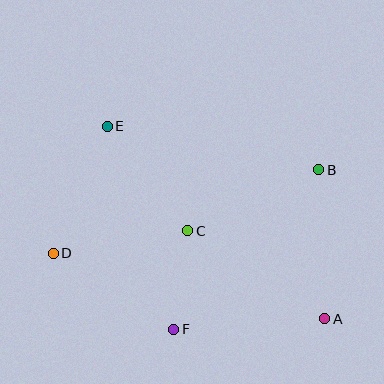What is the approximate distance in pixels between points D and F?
The distance between D and F is approximately 142 pixels.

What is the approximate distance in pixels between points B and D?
The distance between B and D is approximately 278 pixels.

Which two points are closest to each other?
Points C and F are closest to each other.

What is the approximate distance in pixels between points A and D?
The distance between A and D is approximately 279 pixels.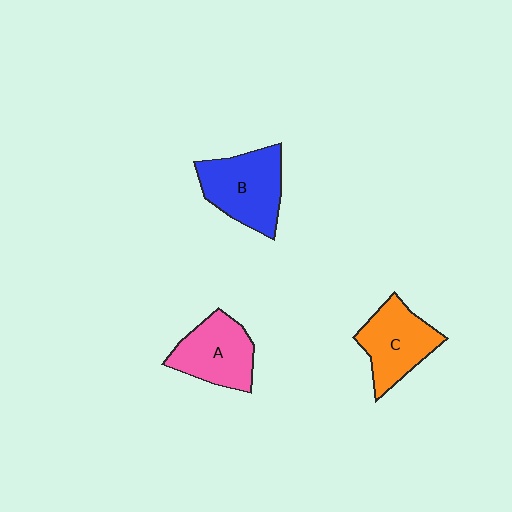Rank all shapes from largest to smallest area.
From largest to smallest: B (blue), C (orange), A (pink).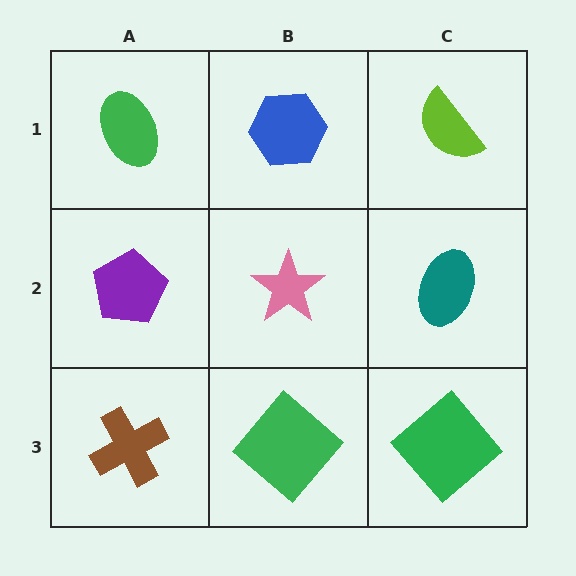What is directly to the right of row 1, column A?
A blue hexagon.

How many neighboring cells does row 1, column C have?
2.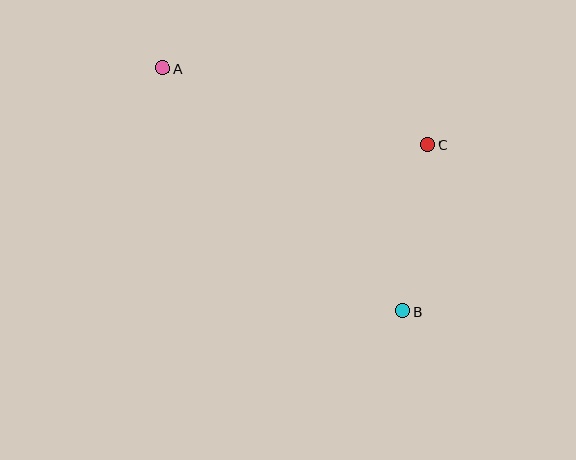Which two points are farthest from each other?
Points A and B are farthest from each other.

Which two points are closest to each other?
Points B and C are closest to each other.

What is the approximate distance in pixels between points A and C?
The distance between A and C is approximately 276 pixels.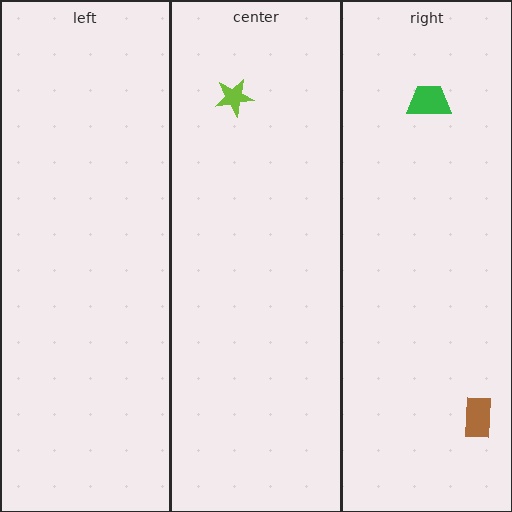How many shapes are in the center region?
1.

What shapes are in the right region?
The green trapezoid, the brown rectangle.